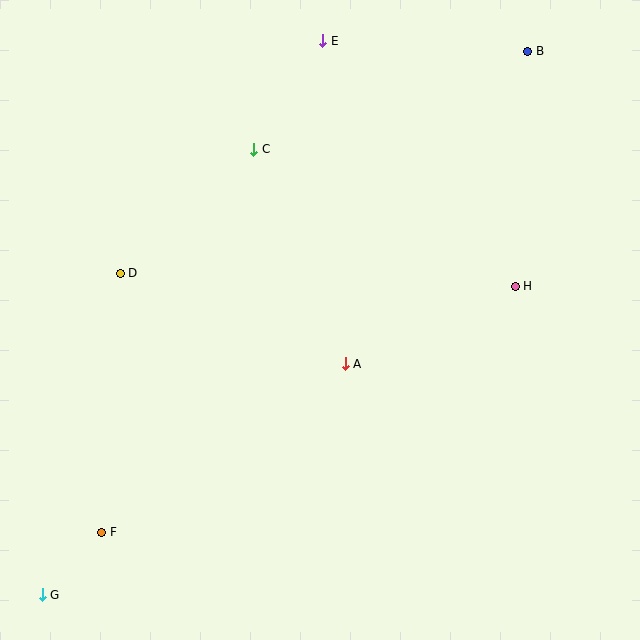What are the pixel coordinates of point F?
Point F is at (102, 532).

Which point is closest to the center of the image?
Point A at (345, 364) is closest to the center.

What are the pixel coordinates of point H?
Point H is at (515, 286).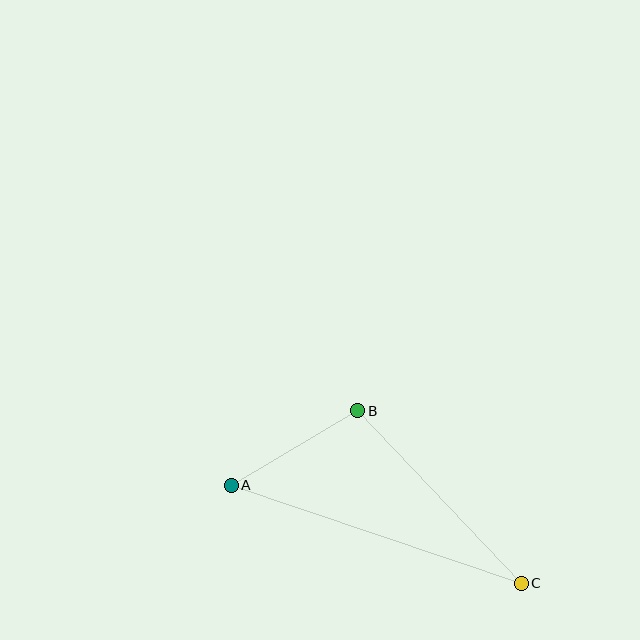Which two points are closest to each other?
Points A and B are closest to each other.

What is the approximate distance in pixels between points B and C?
The distance between B and C is approximately 238 pixels.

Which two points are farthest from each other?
Points A and C are farthest from each other.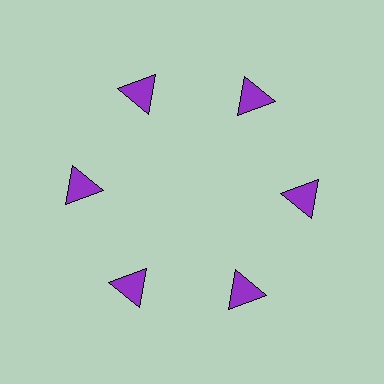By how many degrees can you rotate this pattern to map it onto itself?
The pattern maps onto itself every 60 degrees of rotation.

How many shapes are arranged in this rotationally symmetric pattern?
There are 6 shapes, arranged in 6 groups of 1.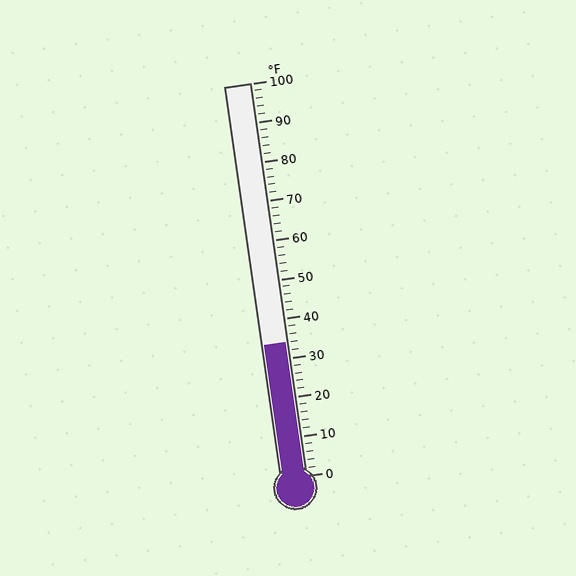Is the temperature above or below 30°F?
The temperature is above 30°F.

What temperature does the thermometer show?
The thermometer shows approximately 34°F.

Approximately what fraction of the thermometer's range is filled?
The thermometer is filled to approximately 35% of its range.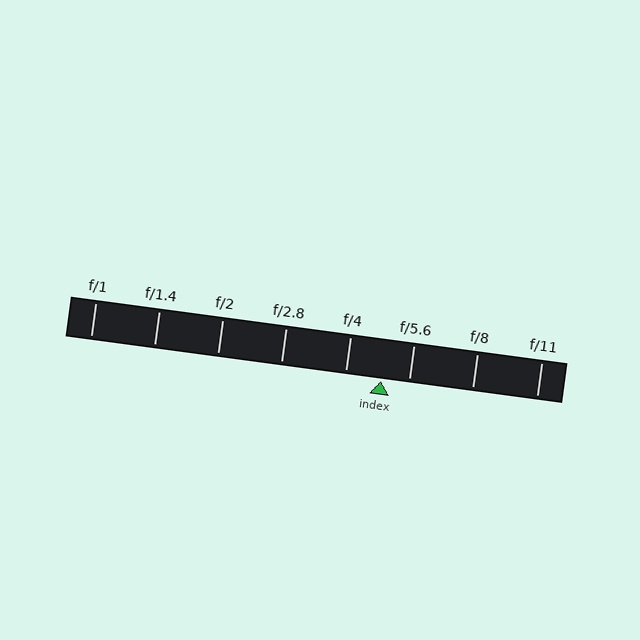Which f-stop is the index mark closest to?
The index mark is closest to f/5.6.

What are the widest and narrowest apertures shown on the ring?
The widest aperture shown is f/1 and the narrowest is f/11.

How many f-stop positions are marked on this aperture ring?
There are 8 f-stop positions marked.